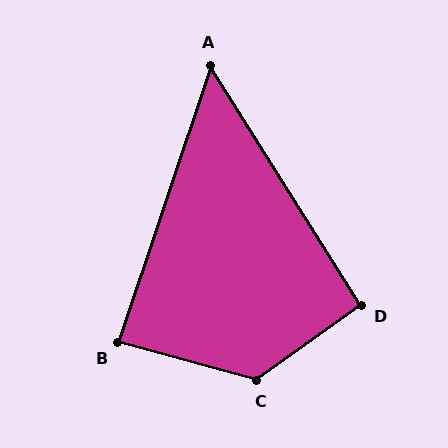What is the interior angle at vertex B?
Approximately 87 degrees (approximately right).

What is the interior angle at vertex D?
Approximately 93 degrees (approximately right).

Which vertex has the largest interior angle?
C, at approximately 129 degrees.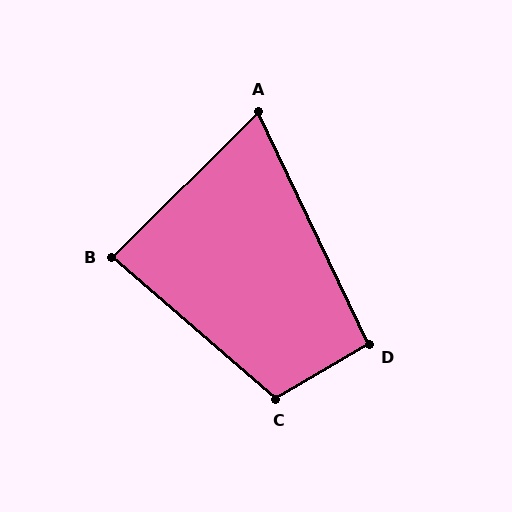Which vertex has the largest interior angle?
C, at approximately 109 degrees.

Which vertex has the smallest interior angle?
A, at approximately 71 degrees.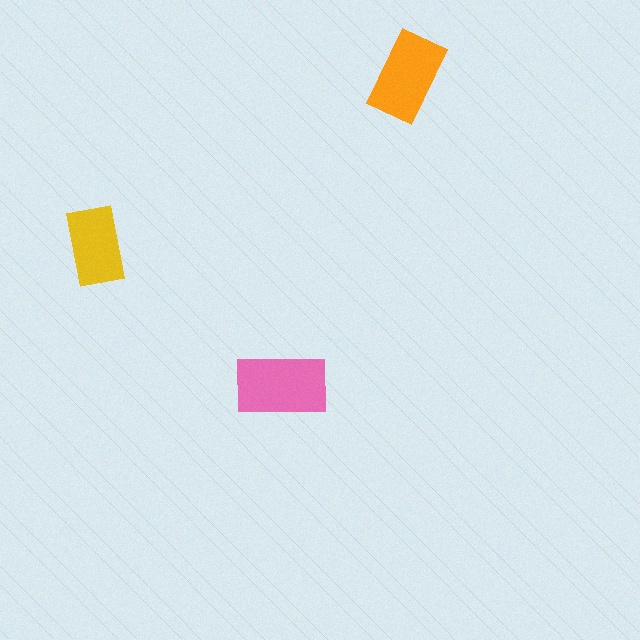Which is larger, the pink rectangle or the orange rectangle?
The pink one.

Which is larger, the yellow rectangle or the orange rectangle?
The orange one.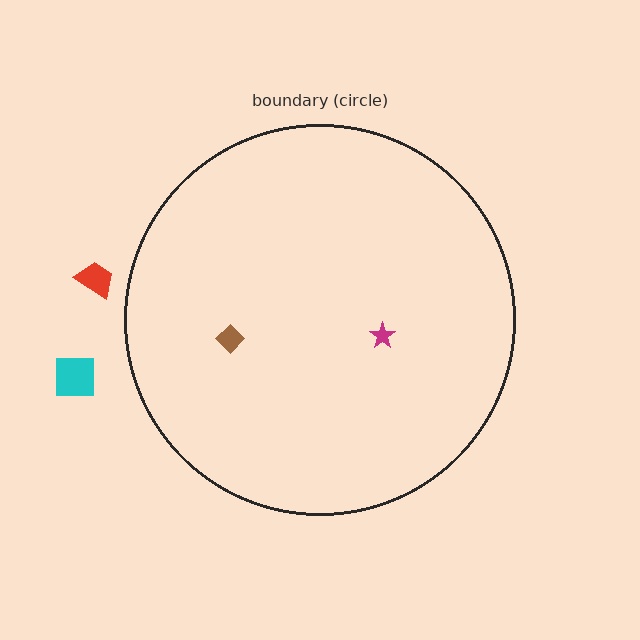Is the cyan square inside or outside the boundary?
Outside.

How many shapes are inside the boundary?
2 inside, 2 outside.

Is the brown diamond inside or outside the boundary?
Inside.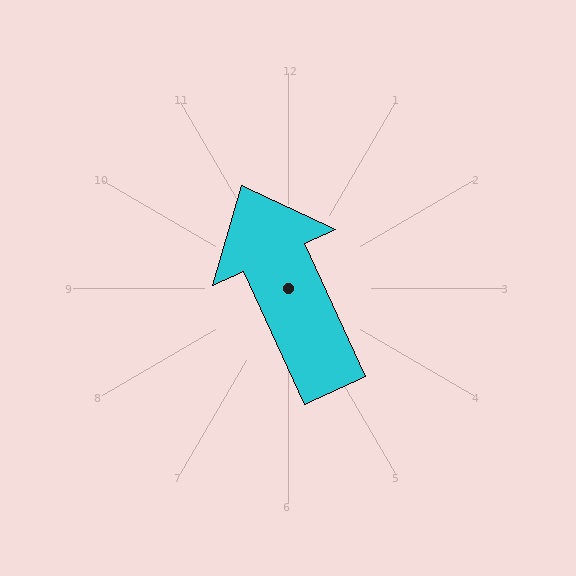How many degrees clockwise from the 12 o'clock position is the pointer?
Approximately 335 degrees.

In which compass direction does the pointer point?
Northwest.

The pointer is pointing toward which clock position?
Roughly 11 o'clock.